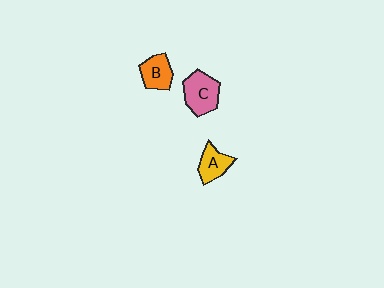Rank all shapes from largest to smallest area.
From largest to smallest: C (pink), B (orange), A (yellow).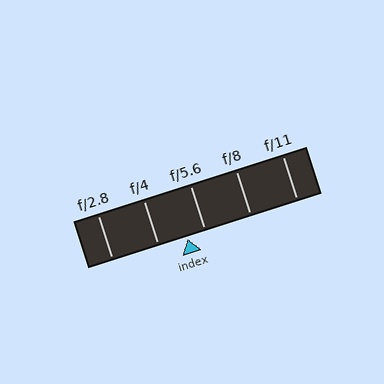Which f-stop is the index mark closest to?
The index mark is closest to f/5.6.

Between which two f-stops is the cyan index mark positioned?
The index mark is between f/4 and f/5.6.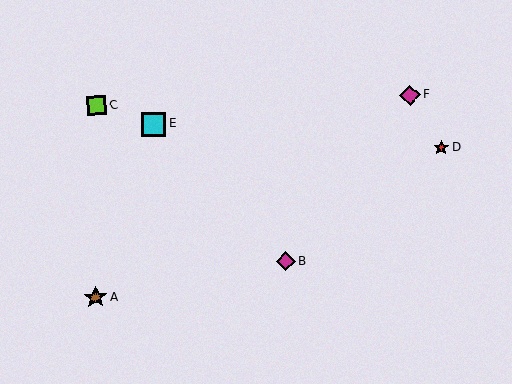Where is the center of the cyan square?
The center of the cyan square is at (154, 124).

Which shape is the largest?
The cyan square (labeled E) is the largest.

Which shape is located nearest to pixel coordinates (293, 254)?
The magenta diamond (labeled B) at (286, 261) is nearest to that location.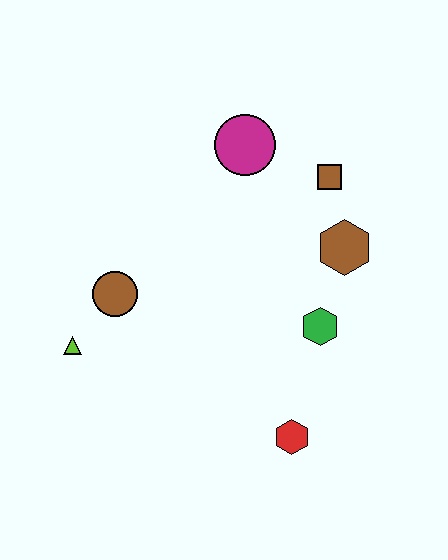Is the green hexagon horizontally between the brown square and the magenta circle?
Yes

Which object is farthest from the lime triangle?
The brown square is farthest from the lime triangle.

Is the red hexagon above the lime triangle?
No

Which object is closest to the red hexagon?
The green hexagon is closest to the red hexagon.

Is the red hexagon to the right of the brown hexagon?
No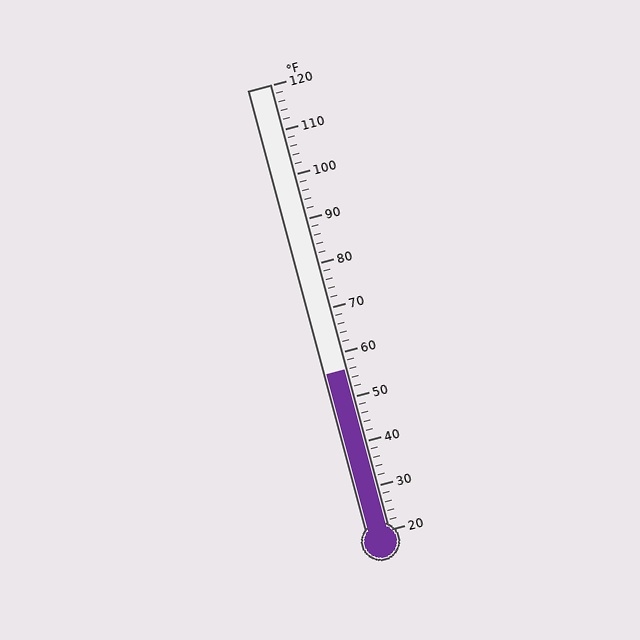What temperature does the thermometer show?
The thermometer shows approximately 56°F.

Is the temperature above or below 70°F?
The temperature is below 70°F.